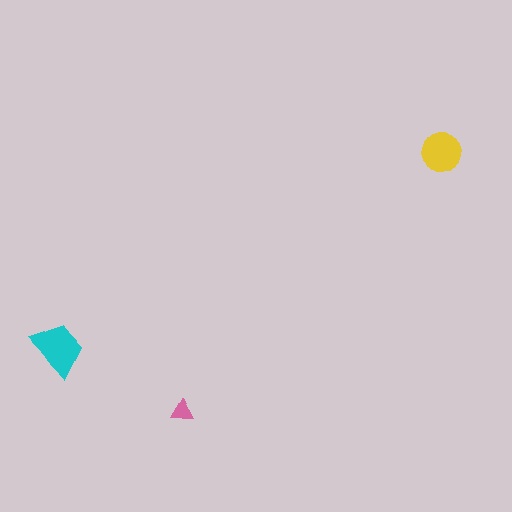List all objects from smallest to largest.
The pink triangle, the yellow circle, the cyan trapezoid.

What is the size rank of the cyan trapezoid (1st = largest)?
1st.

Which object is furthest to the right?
The yellow circle is rightmost.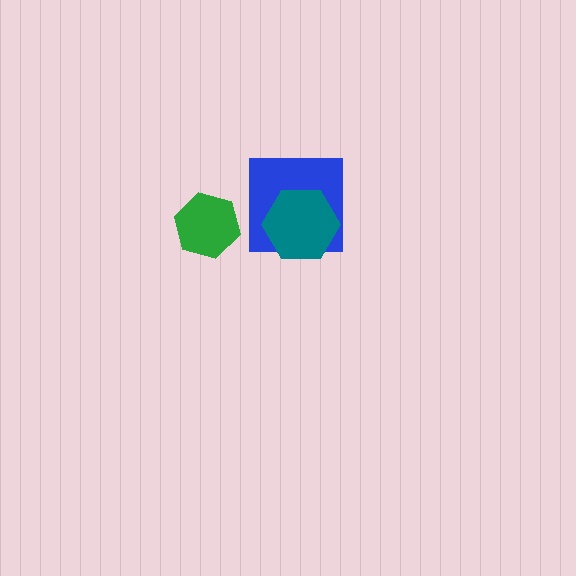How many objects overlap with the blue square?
1 object overlaps with the blue square.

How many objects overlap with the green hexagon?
0 objects overlap with the green hexagon.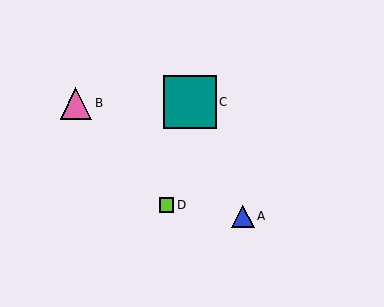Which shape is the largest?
The teal square (labeled C) is the largest.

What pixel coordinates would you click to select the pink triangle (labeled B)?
Click at (76, 103) to select the pink triangle B.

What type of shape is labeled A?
Shape A is a blue triangle.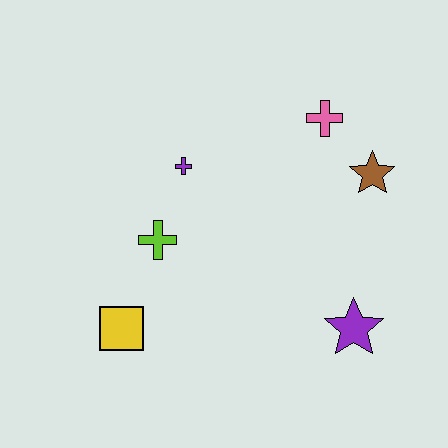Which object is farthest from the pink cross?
The yellow square is farthest from the pink cross.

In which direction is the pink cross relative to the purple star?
The pink cross is above the purple star.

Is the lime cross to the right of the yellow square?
Yes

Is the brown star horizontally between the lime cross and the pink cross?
No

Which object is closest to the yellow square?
The lime cross is closest to the yellow square.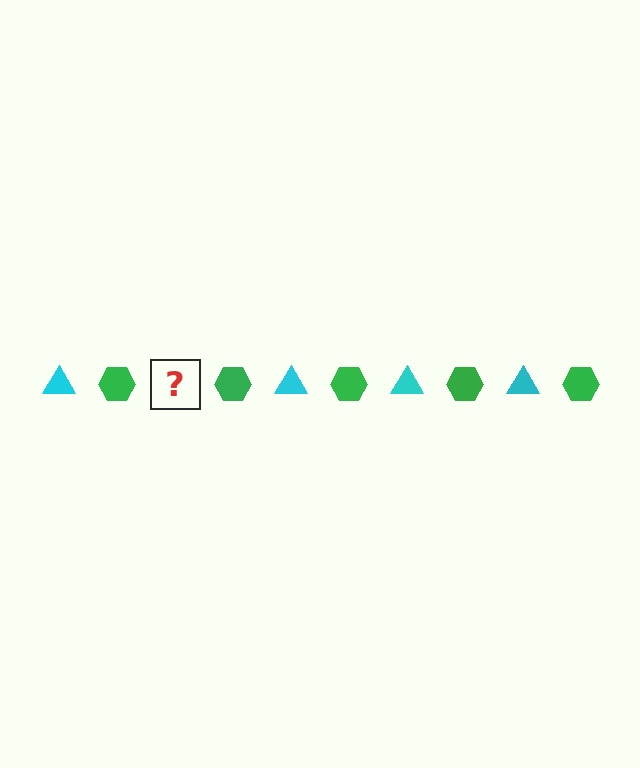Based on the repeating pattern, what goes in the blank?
The blank should be a cyan triangle.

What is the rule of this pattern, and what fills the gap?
The rule is that the pattern alternates between cyan triangle and green hexagon. The gap should be filled with a cyan triangle.